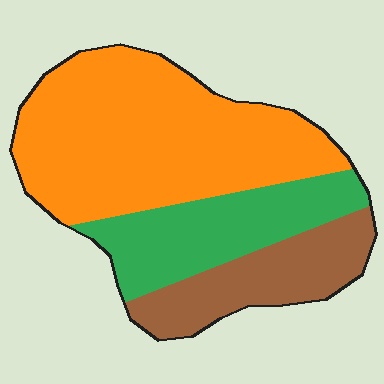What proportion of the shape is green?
Green covers about 25% of the shape.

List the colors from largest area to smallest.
From largest to smallest: orange, green, brown.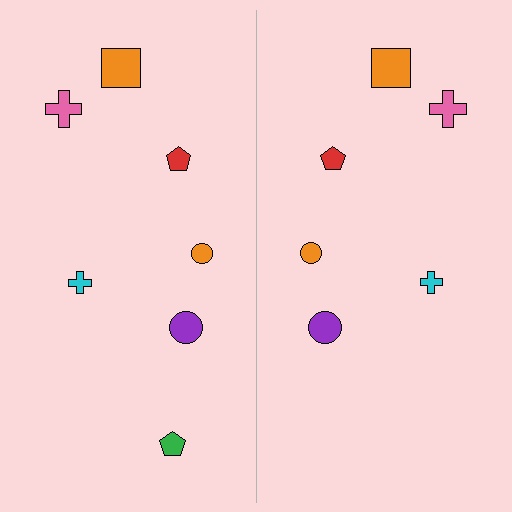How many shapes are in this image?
There are 13 shapes in this image.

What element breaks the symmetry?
A green pentagon is missing from the right side.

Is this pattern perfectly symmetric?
No, the pattern is not perfectly symmetric. A green pentagon is missing from the right side.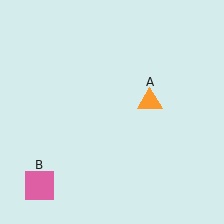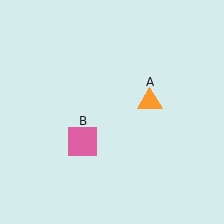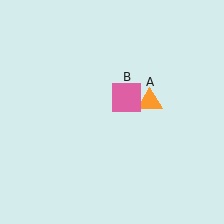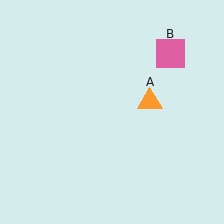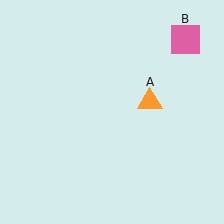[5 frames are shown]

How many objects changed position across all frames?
1 object changed position: pink square (object B).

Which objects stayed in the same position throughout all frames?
Orange triangle (object A) remained stationary.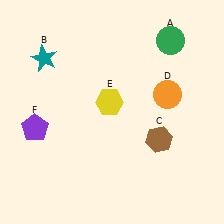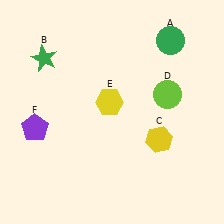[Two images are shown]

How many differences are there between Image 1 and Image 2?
There are 3 differences between the two images.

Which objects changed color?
B changed from teal to green. C changed from brown to yellow. D changed from orange to lime.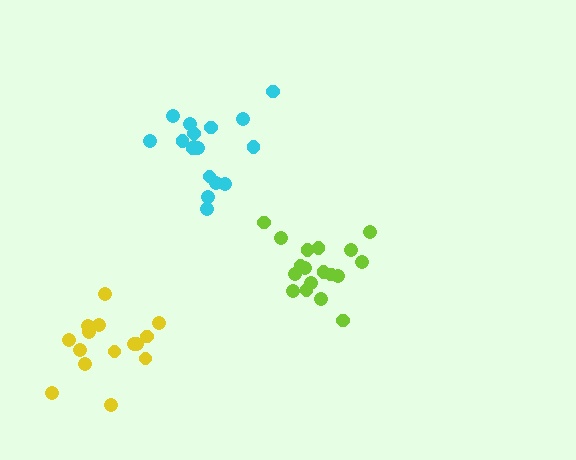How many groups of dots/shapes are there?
There are 3 groups.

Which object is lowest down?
The yellow cluster is bottommost.